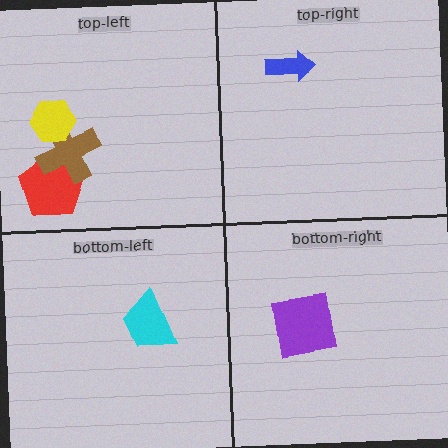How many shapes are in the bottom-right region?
1.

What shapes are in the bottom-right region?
The purple square.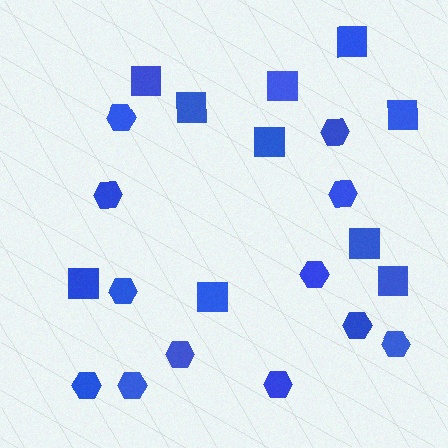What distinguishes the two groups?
There are 2 groups: one group of hexagons (12) and one group of squares (10).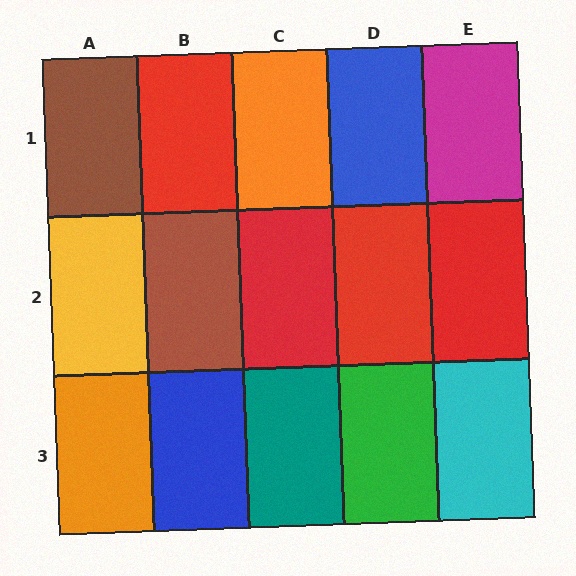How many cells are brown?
2 cells are brown.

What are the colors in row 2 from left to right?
Yellow, brown, red, red, red.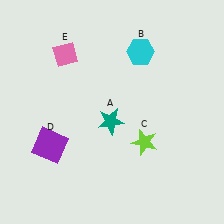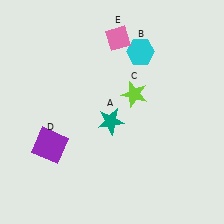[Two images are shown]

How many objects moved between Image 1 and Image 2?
2 objects moved between the two images.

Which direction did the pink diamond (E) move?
The pink diamond (E) moved right.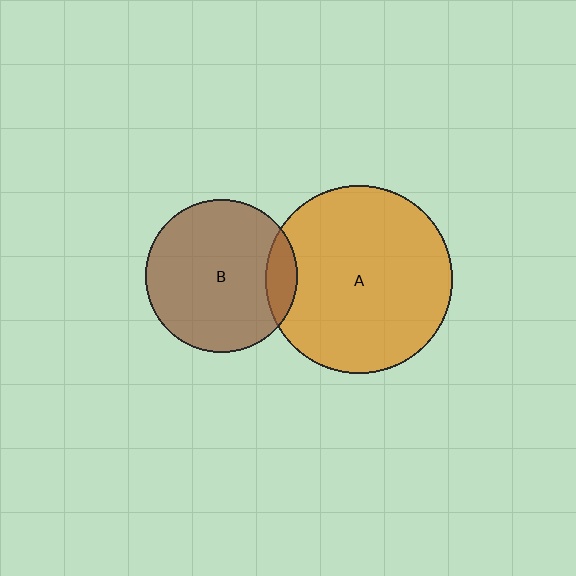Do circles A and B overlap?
Yes.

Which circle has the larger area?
Circle A (orange).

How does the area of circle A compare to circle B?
Approximately 1.5 times.